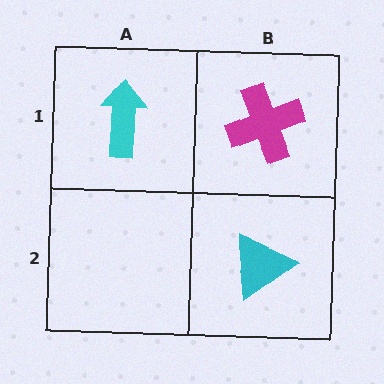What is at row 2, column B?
A cyan triangle.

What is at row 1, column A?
A cyan arrow.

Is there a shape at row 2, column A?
No, that cell is empty.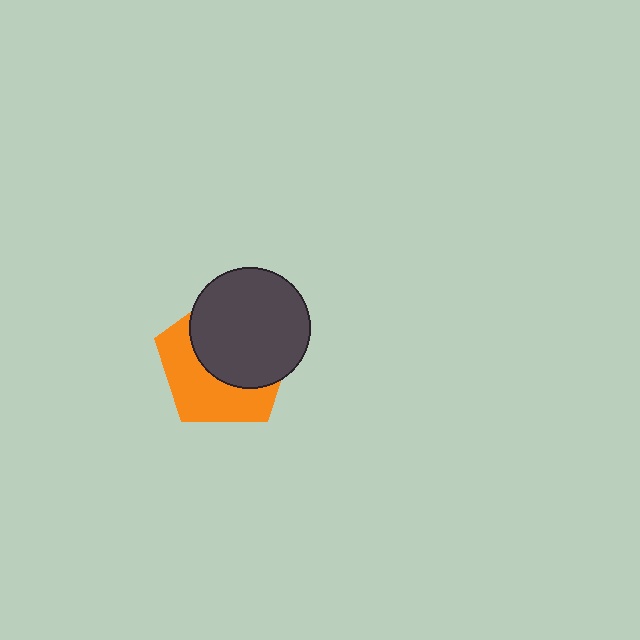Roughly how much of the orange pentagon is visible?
A small part of it is visible (roughly 45%).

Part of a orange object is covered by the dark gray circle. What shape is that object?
It is a pentagon.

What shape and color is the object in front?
The object in front is a dark gray circle.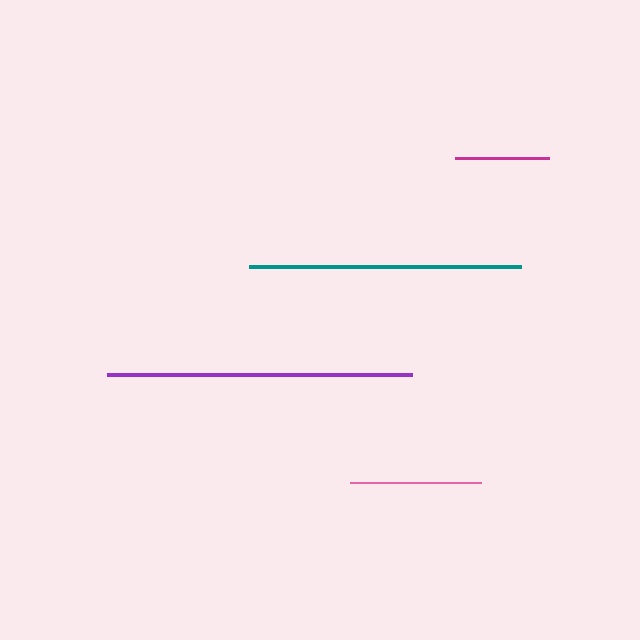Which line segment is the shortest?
The magenta line is the shortest at approximately 93 pixels.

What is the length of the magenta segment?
The magenta segment is approximately 93 pixels long.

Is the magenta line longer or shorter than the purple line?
The purple line is longer than the magenta line.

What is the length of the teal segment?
The teal segment is approximately 271 pixels long.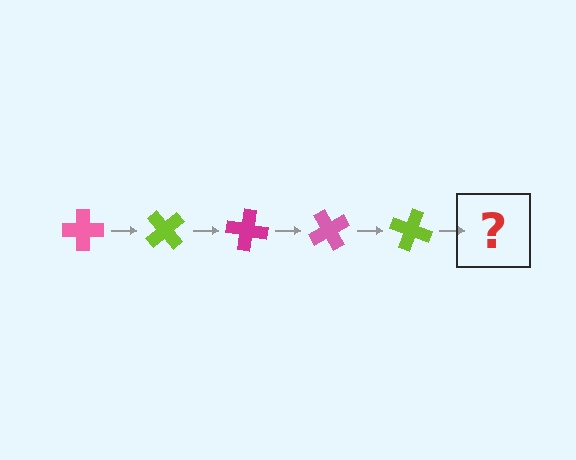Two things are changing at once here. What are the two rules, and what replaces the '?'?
The two rules are that it rotates 50 degrees each step and the color cycles through pink, lime, and magenta. The '?' should be a magenta cross, rotated 250 degrees from the start.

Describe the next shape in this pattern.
It should be a magenta cross, rotated 250 degrees from the start.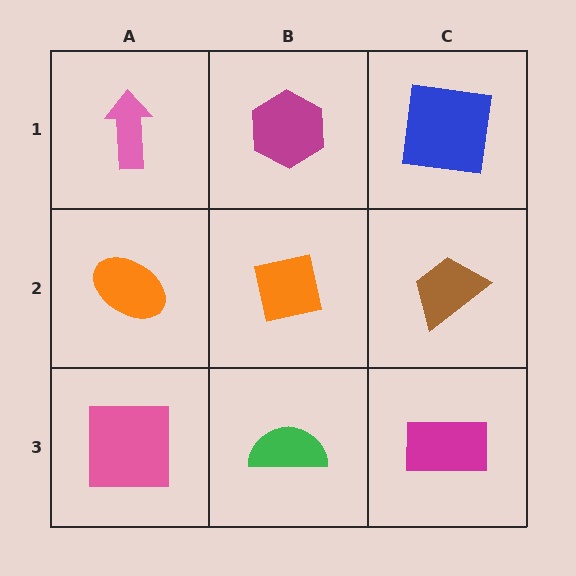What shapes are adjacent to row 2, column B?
A magenta hexagon (row 1, column B), a green semicircle (row 3, column B), an orange ellipse (row 2, column A), a brown trapezoid (row 2, column C).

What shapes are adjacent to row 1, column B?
An orange square (row 2, column B), a pink arrow (row 1, column A), a blue square (row 1, column C).